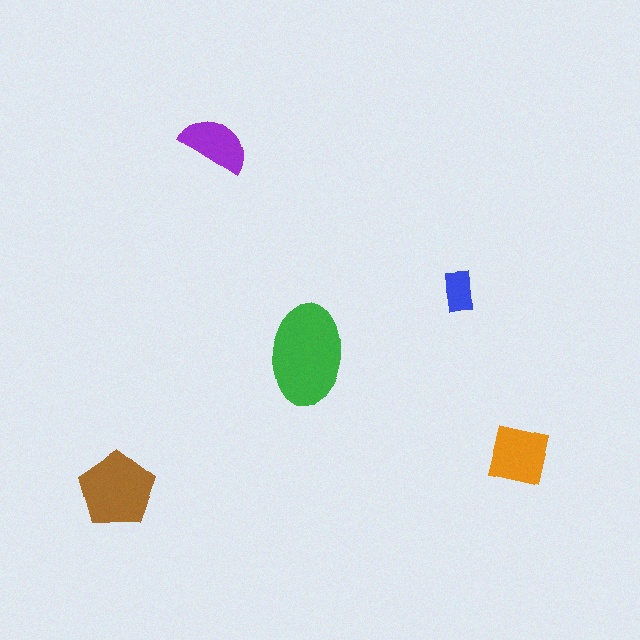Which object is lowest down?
The brown pentagon is bottommost.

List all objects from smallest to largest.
The blue rectangle, the purple semicircle, the orange square, the brown pentagon, the green ellipse.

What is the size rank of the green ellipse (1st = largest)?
1st.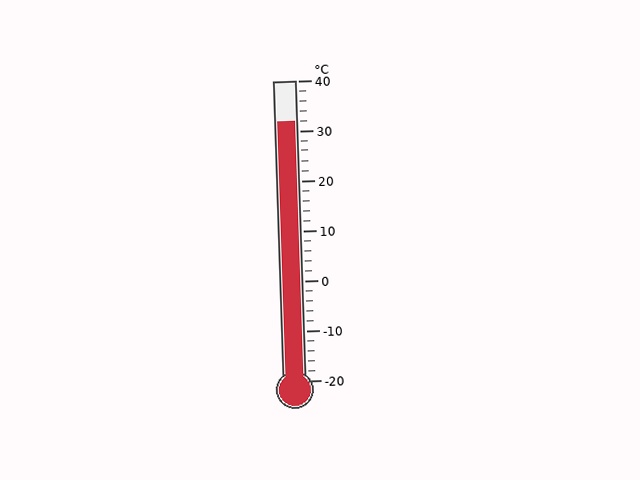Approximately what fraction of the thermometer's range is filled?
The thermometer is filled to approximately 85% of its range.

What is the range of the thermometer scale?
The thermometer scale ranges from -20°C to 40°C.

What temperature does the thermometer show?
The thermometer shows approximately 32°C.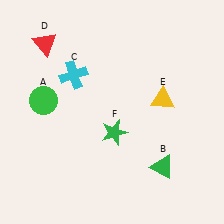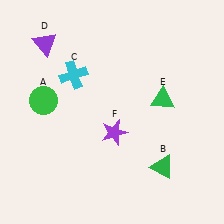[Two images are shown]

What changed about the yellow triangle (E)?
In Image 1, E is yellow. In Image 2, it changed to green.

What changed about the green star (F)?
In Image 1, F is green. In Image 2, it changed to purple.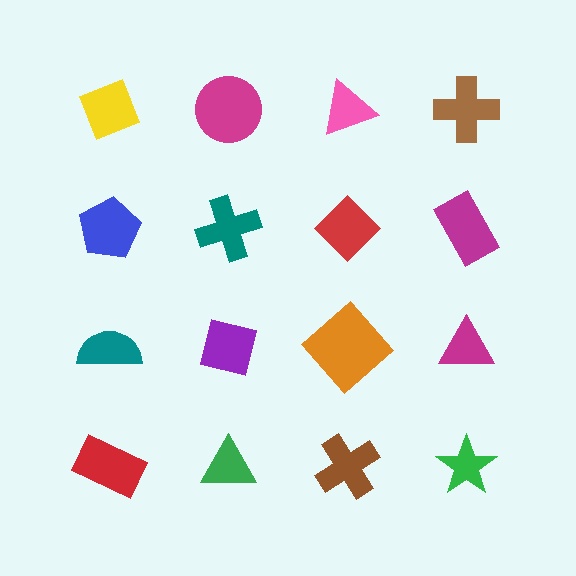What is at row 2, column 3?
A red diamond.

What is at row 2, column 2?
A teal cross.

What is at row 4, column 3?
A brown cross.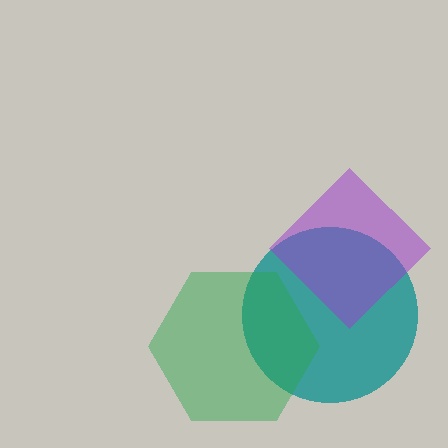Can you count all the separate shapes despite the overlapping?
Yes, there are 3 separate shapes.